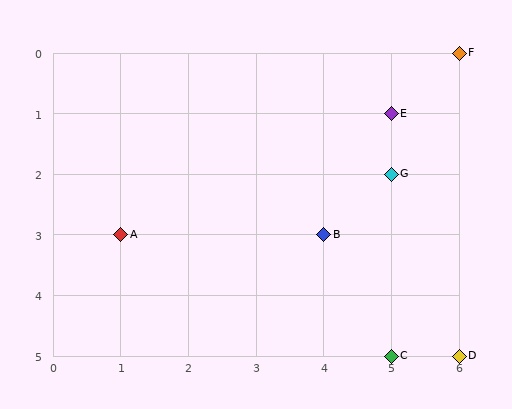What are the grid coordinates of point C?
Point C is at grid coordinates (5, 5).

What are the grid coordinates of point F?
Point F is at grid coordinates (6, 0).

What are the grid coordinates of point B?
Point B is at grid coordinates (4, 3).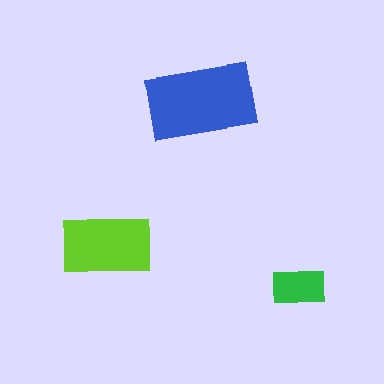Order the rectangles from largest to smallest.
the blue one, the lime one, the green one.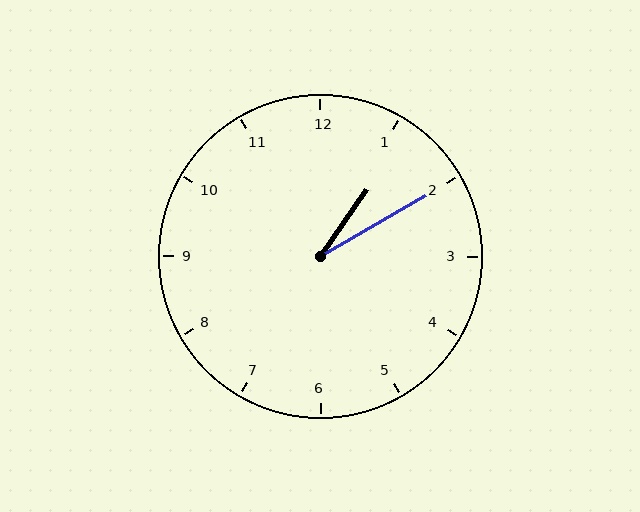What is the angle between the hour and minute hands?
Approximately 25 degrees.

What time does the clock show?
1:10.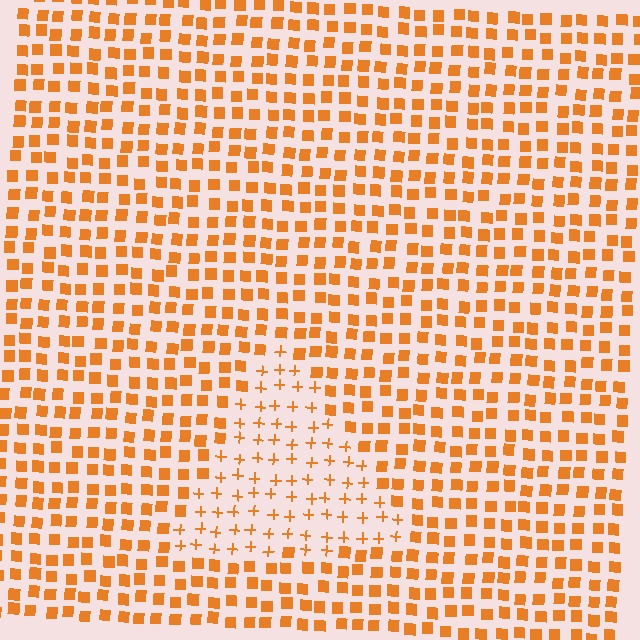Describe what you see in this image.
The image is filled with small orange elements arranged in a uniform grid. A triangle-shaped region contains plus signs, while the surrounding area contains squares. The boundary is defined purely by the change in element shape.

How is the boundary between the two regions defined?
The boundary is defined by a change in element shape: plus signs inside vs. squares outside. All elements share the same color and spacing.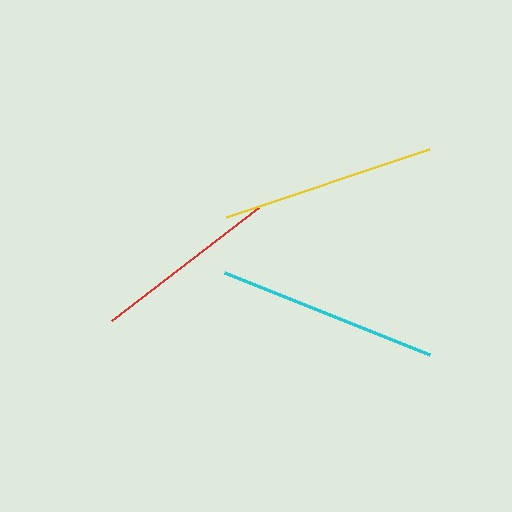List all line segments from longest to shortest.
From longest to shortest: cyan, yellow, red.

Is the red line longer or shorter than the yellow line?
The yellow line is longer than the red line.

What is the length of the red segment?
The red segment is approximately 186 pixels long.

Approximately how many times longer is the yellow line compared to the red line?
The yellow line is approximately 1.2 times the length of the red line.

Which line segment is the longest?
The cyan line is the longest at approximately 221 pixels.